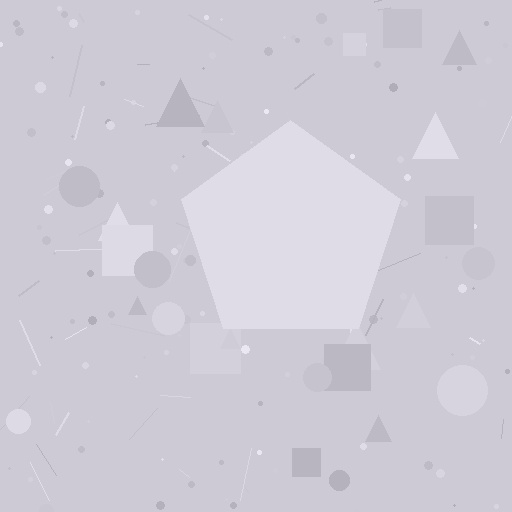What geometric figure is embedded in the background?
A pentagon is embedded in the background.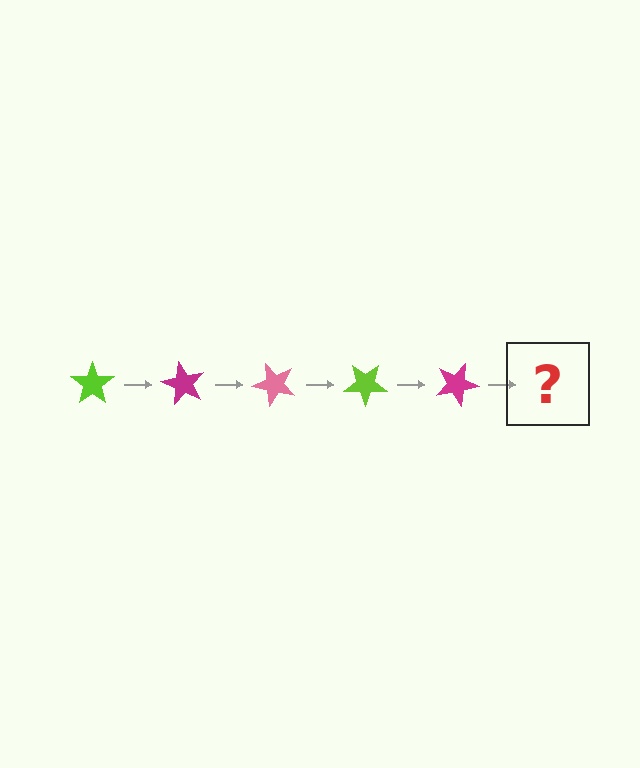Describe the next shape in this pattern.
It should be a pink star, rotated 300 degrees from the start.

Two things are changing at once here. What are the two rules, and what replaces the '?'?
The two rules are that it rotates 60 degrees each step and the color cycles through lime, magenta, and pink. The '?' should be a pink star, rotated 300 degrees from the start.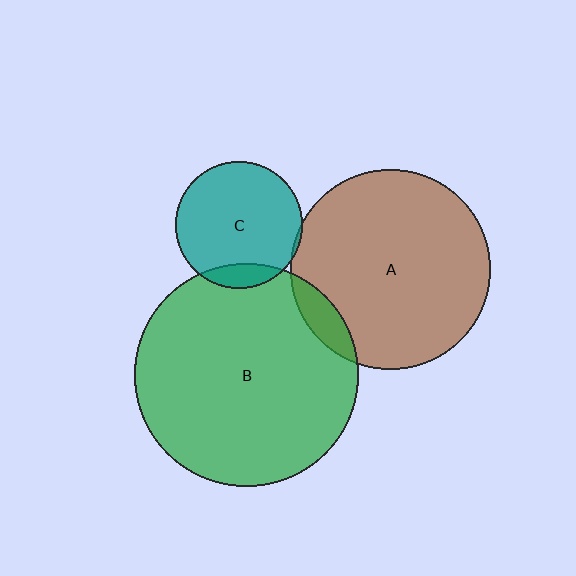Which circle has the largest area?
Circle B (green).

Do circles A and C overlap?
Yes.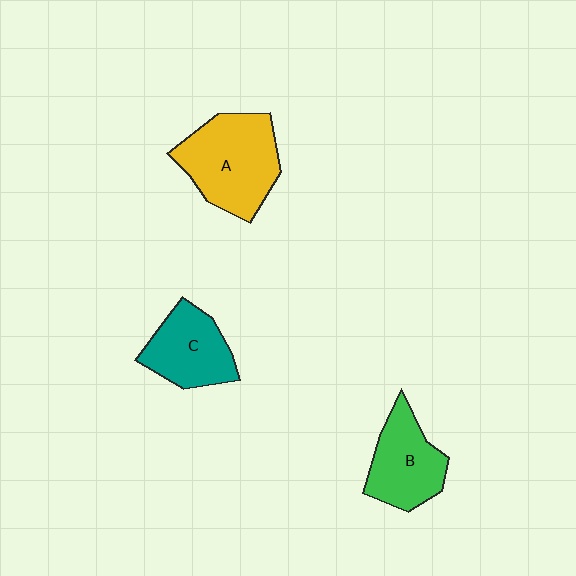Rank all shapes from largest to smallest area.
From largest to smallest: A (yellow), B (green), C (teal).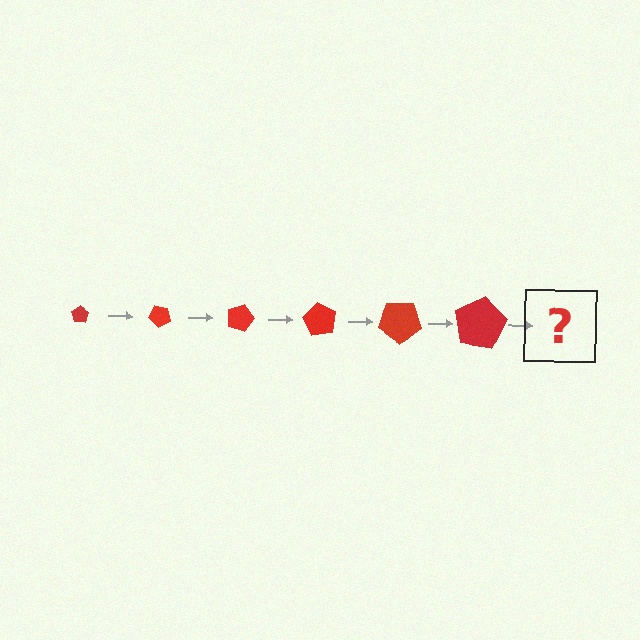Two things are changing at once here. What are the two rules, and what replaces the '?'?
The two rules are that the pentagon grows larger each step and it rotates 45 degrees each step. The '?' should be a pentagon, larger than the previous one and rotated 270 degrees from the start.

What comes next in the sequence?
The next element should be a pentagon, larger than the previous one and rotated 270 degrees from the start.